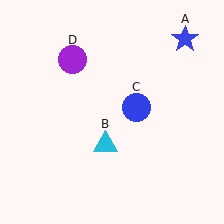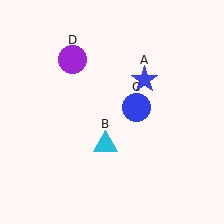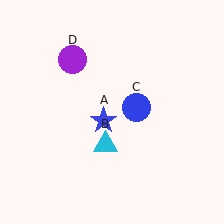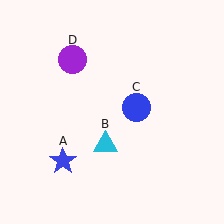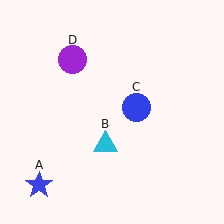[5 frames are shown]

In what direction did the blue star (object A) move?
The blue star (object A) moved down and to the left.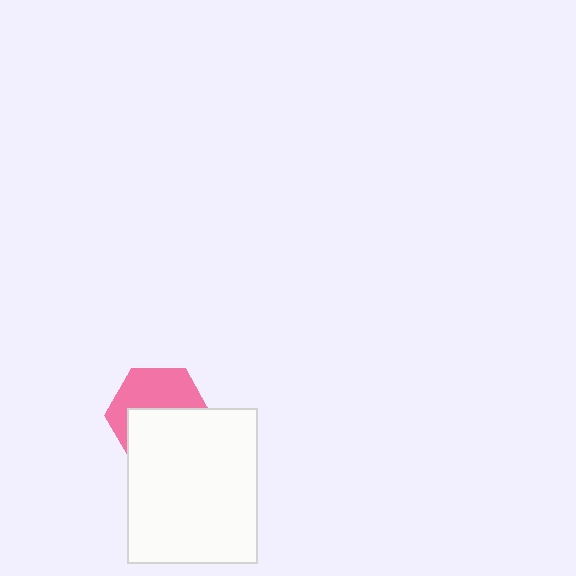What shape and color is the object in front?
The object in front is a white rectangle.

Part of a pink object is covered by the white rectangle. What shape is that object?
It is a hexagon.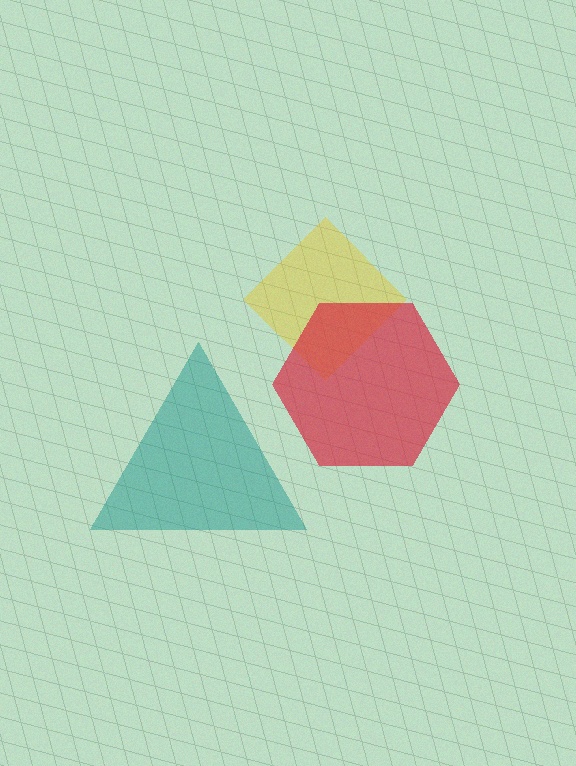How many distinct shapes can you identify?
There are 3 distinct shapes: a teal triangle, a yellow diamond, a red hexagon.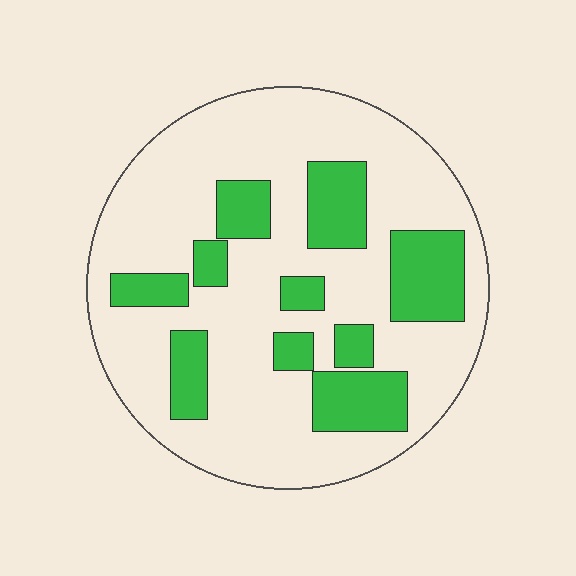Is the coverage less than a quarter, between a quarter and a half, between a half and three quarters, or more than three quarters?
Between a quarter and a half.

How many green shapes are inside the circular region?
10.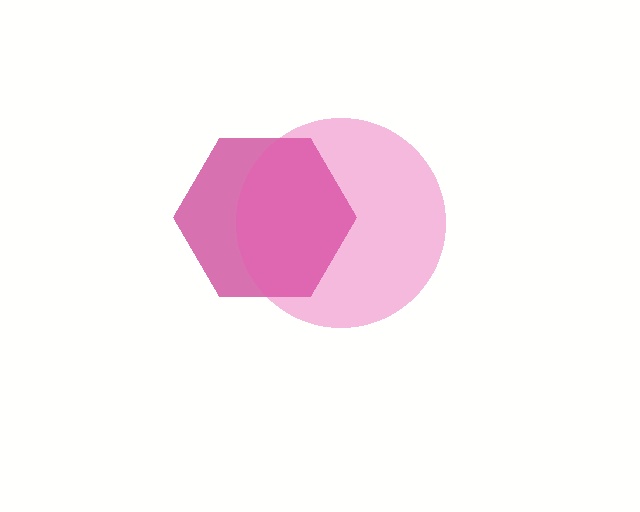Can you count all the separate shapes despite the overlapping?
Yes, there are 2 separate shapes.